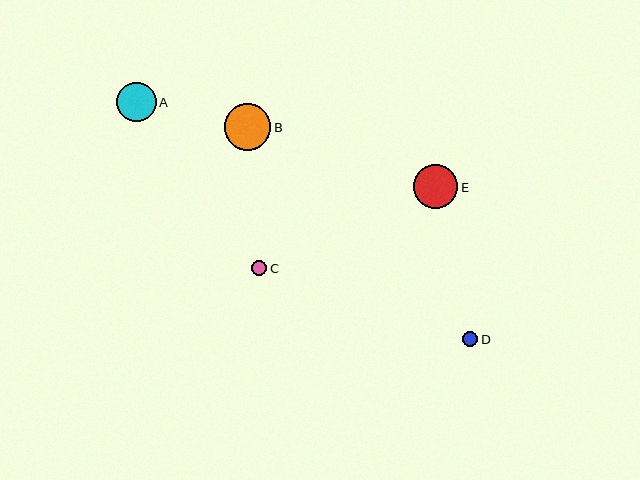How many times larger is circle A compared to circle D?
Circle A is approximately 2.6 times the size of circle D.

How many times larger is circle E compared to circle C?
Circle E is approximately 2.9 times the size of circle C.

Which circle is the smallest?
Circle D is the smallest with a size of approximately 15 pixels.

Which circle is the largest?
Circle B is the largest with a size of approximately 46 pixels.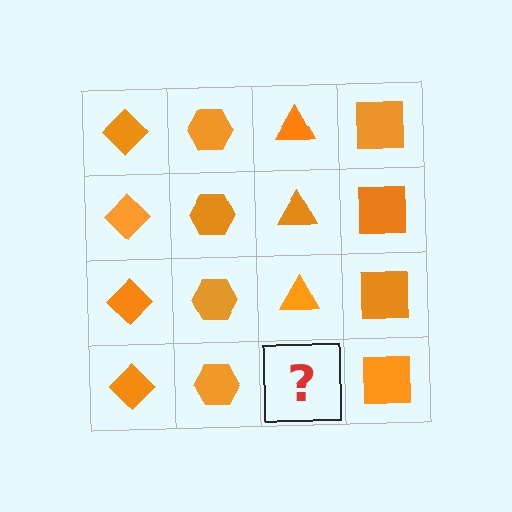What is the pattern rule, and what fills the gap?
The rule is that each column has a consistent shape. The gap should be filled with an orange triangle.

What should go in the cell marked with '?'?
The missing cell should contain an orange triangle.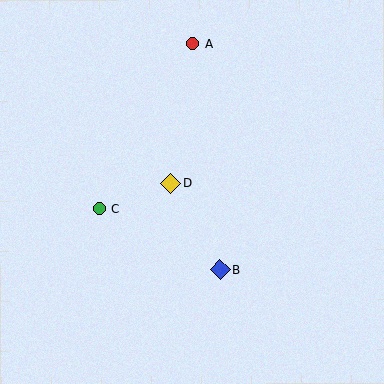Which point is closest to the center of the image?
Point D at (171, 183) is closest to the center.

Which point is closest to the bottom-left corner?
Point C is closest to the bottom-left corner.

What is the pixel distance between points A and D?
The distance between A and D is 141 pixels.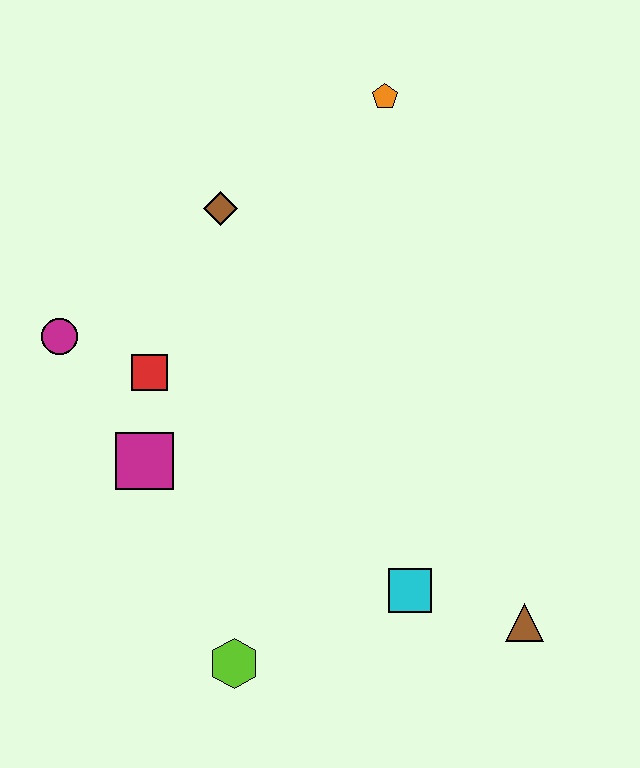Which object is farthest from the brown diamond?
The brown triangle is farthest from the brown diamond.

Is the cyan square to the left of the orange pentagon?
No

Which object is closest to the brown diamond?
The red square is closest to the brown diamond.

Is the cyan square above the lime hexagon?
Yes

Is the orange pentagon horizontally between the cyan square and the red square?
Yes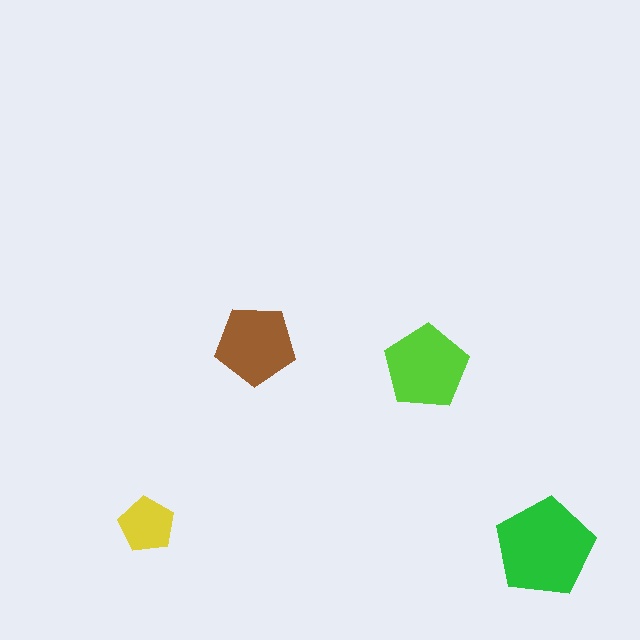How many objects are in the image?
There are 4 objects in the image.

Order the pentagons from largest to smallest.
the green one, the lime one, the brown one, the yellow one.